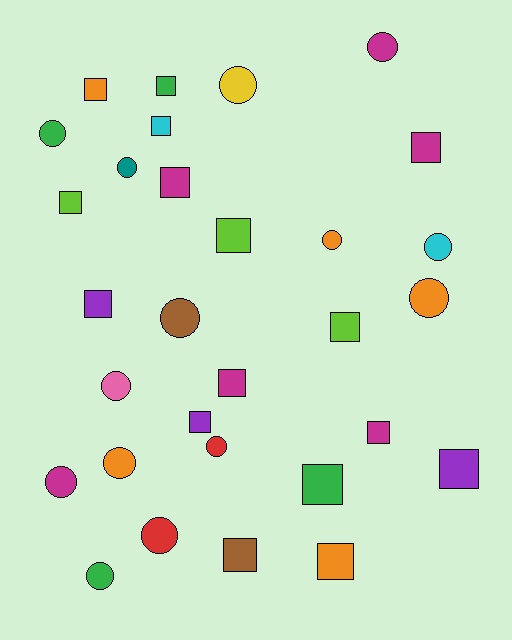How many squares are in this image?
There are 16 squares.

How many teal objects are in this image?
There is 1 teal object.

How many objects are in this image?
There are 30 objects.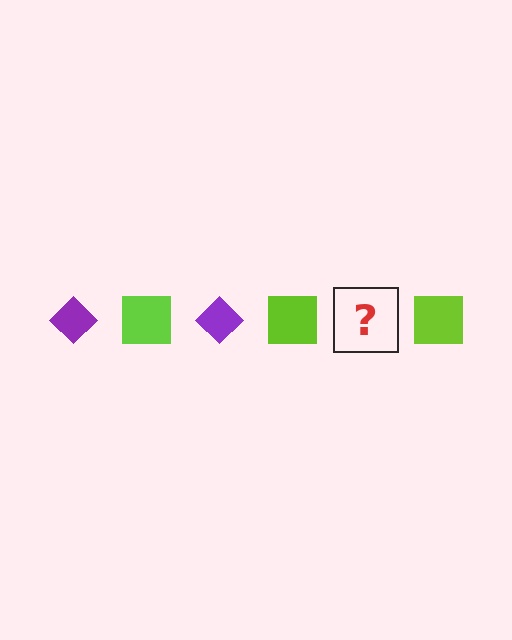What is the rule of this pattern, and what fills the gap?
The rule is that the pattern alternates between purple diamond and lime square. The gap should be filled with a purple diamond.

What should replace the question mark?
The question mark should be replaced with a purple diamond.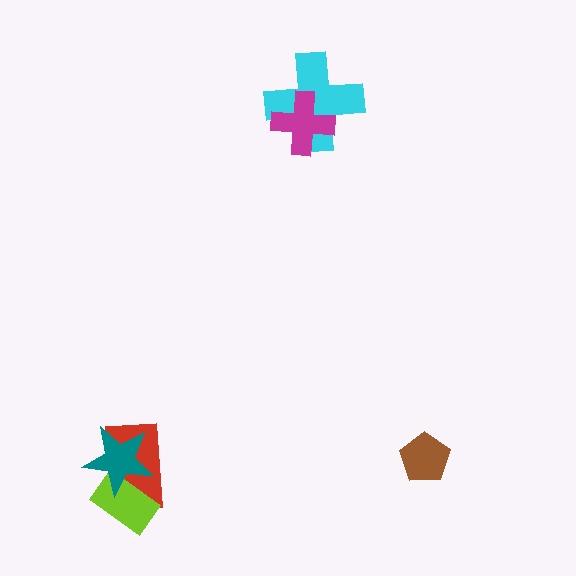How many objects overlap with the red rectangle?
2 objects overlap with the red rectangle.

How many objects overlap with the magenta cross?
1 object overlaps with the magenta cross.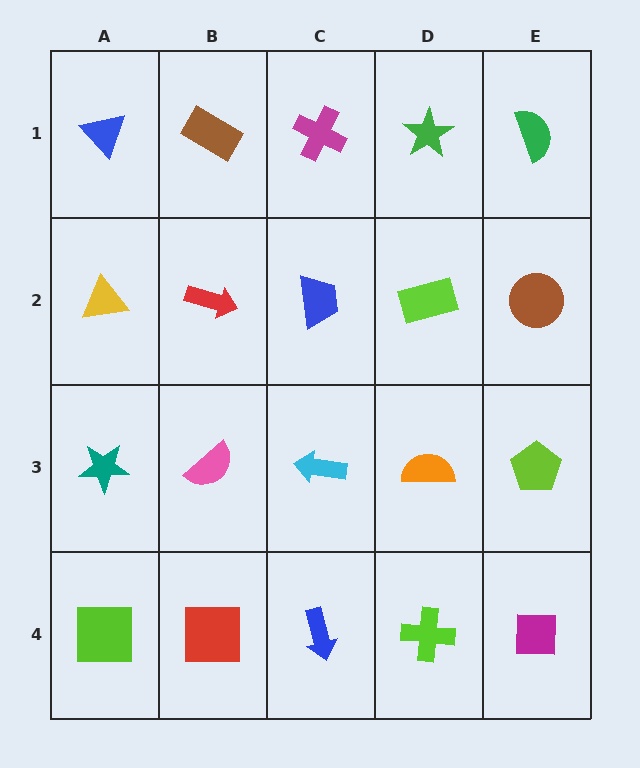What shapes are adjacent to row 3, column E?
A brown circle (row 2, column E), a magenta square (row 4, column E), an orange semicircle (row 3, column D).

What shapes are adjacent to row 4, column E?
A lime pentagon (row 3, column E), a lime cross (row 4, column D).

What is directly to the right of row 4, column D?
A magenta square.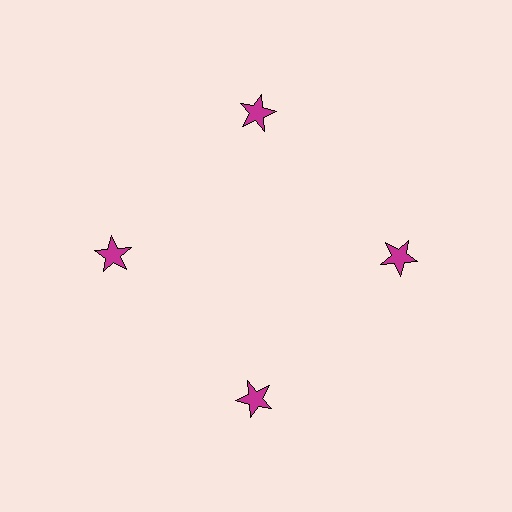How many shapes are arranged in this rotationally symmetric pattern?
There are 4 shapes, arranged in 4 groups of 1.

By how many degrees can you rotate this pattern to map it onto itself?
The pattern maps onto itself every 90 degrees of rotation.